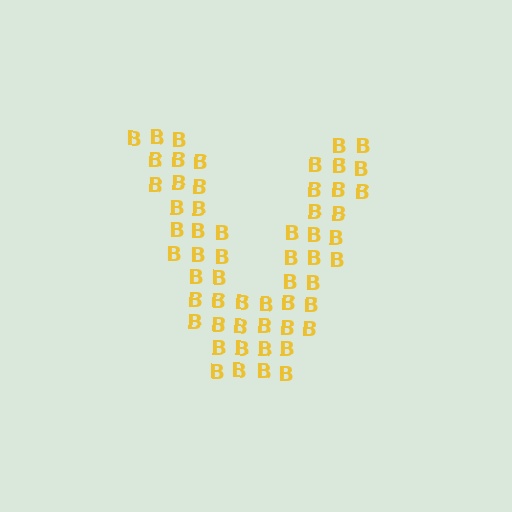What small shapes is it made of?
It is made of small letter B's.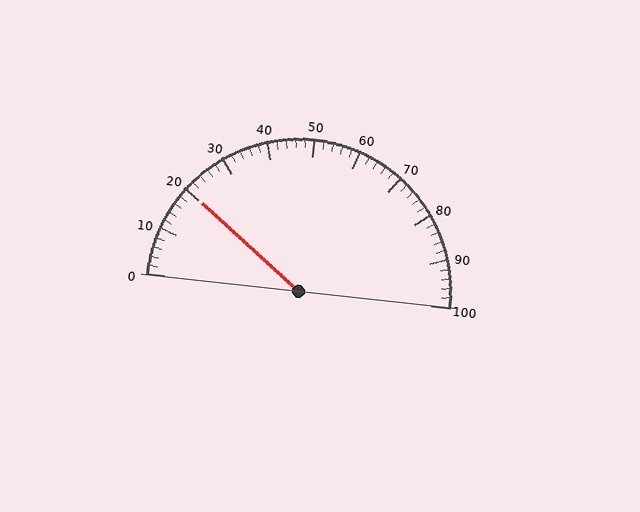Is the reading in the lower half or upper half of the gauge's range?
The reading is in the lower half of the range (0 to 100).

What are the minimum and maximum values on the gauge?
The gauge ranges from 0 to 100.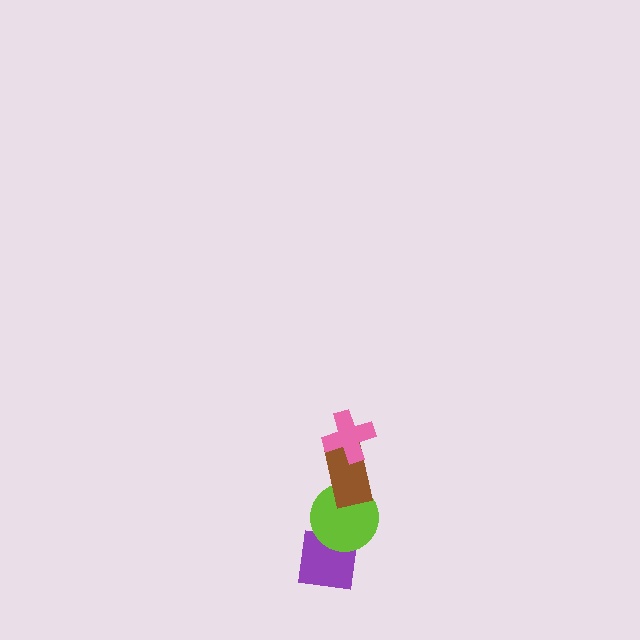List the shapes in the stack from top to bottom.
From top to bottom: the pink cross, the brown rectangle, the lime circle, the purple square.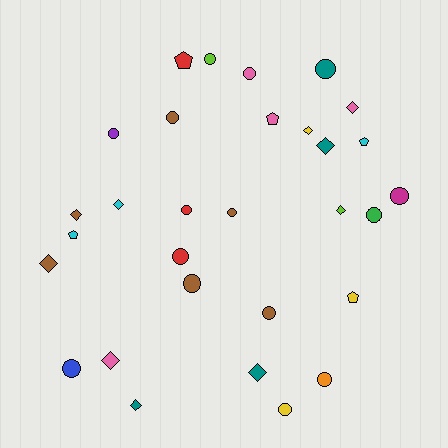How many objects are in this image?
There are 30 objects.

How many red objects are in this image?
There are 3 red objects.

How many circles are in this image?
There are 15 circles.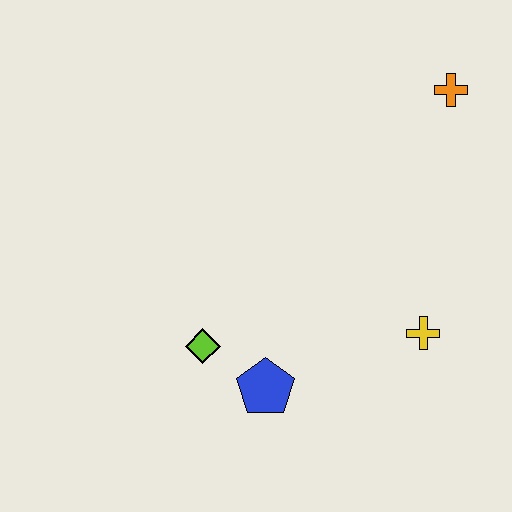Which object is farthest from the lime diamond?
The orange cross is farthest from the lime diamond.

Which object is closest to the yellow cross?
The blue pentagon is closest to the yellow cross.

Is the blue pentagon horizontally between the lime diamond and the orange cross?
Yes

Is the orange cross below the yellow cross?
No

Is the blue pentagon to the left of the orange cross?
Yes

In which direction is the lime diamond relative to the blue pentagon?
The lime diamond is to the left of the blue pentagon.